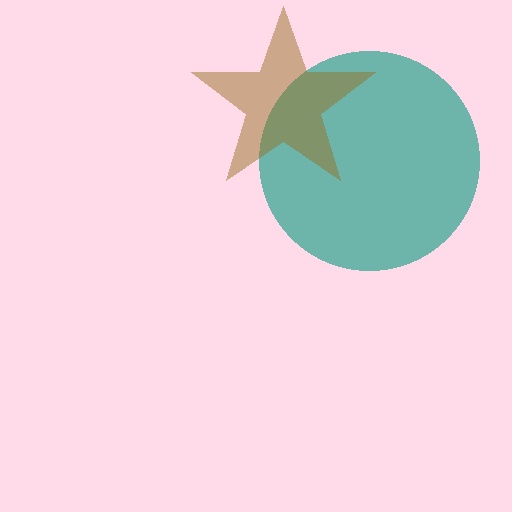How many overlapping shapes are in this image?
There are 2 overlapping shapes in the image.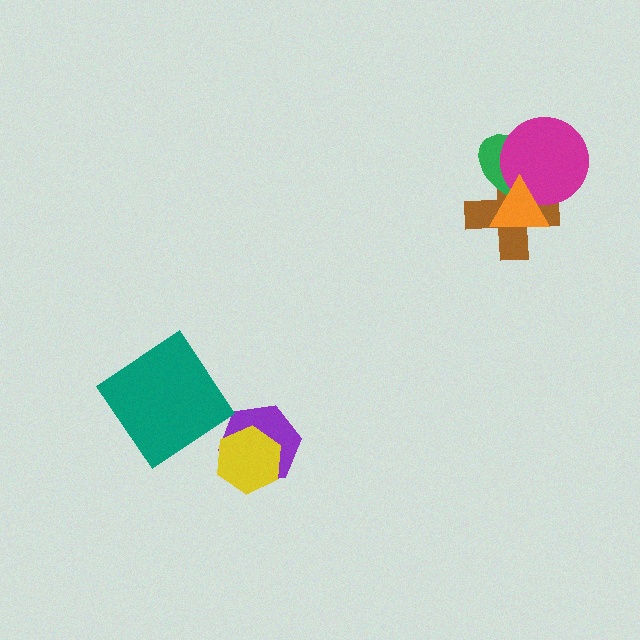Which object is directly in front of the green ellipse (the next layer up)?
The magenta circle is directly in front of the green ellipse.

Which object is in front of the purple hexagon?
The yellow hexagon is in front of the purple hexagon.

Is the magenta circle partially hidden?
Yes, it is partially covered by another shape.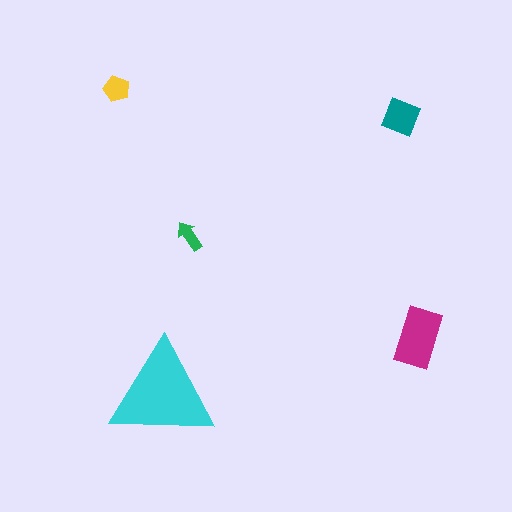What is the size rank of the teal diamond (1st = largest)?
3rd.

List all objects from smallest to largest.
The green arrow, the yellow pentagon, the teal diamond, the magenta rectangle, the cyan triangle.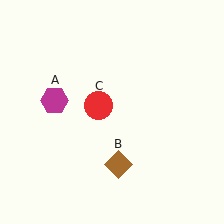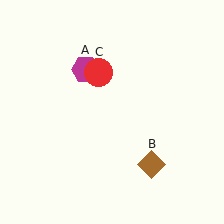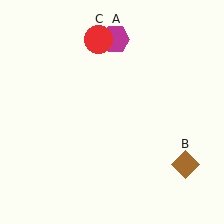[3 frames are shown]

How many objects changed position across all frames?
3 objects changed position: magenta hexagon (object A), brown diamond (object B), red circle (object C).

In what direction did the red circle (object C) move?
The red circle (object C) moved up.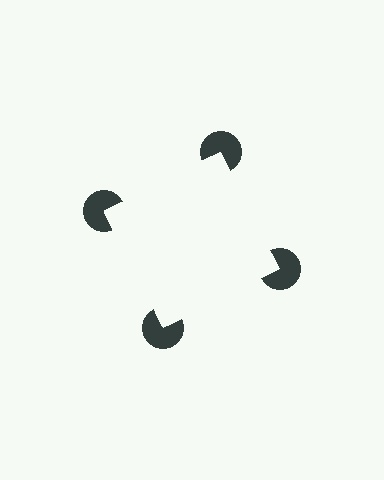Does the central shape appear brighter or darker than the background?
It typically appears slightly brighter than the background, even though no actual brightness change is drawn.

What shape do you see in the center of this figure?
An illusory square — its edges are inferred from the aligned wedge cuts in the pac-man discs, not physically drawn.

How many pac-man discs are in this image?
There are 4 — one at each vertex of the illusory square.